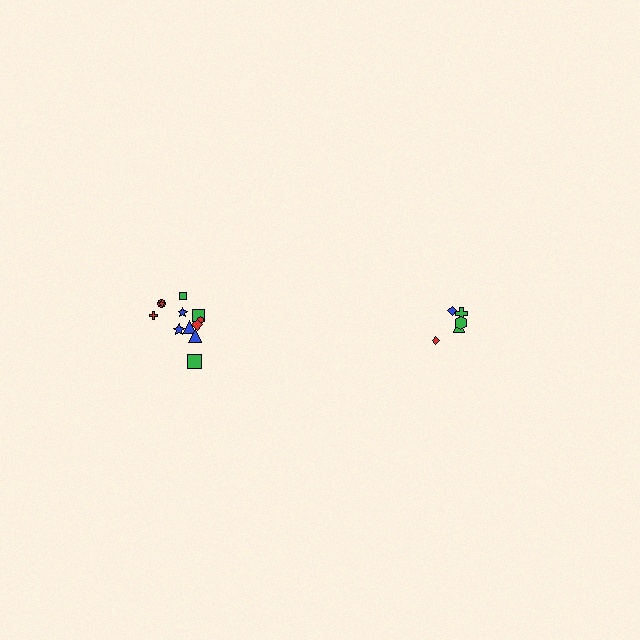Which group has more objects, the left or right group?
The left group.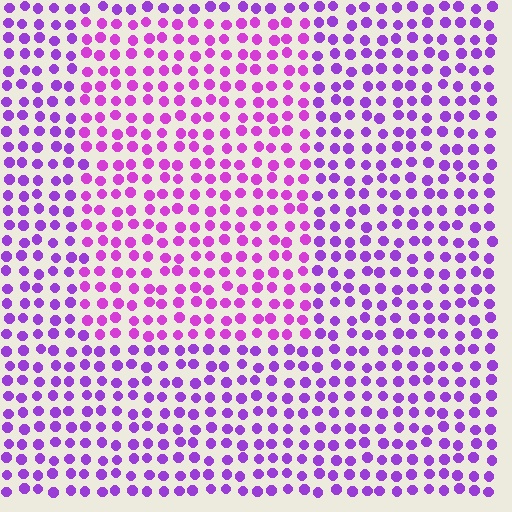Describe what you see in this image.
The image is filled with small purple elements in a uniform arrangement. A rectangle-shaped region is visible where the elements are tinted to a slightly different hue, forming a subtle color boundary.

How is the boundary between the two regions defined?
The boundary is defined purely by a slight shift in hue (about 24 degrees). Spacing, size, and orientation are identical on both sides.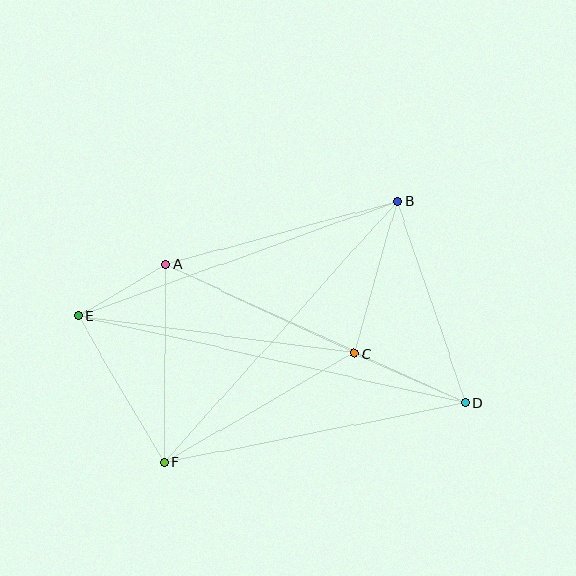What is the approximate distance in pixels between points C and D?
The distance between C and D is approximately 122 pixels.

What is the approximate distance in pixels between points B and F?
The distance between B and F is approximately 351 pixels.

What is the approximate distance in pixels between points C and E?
The distance between C and E is approximately 279 pixels.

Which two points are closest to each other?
Points A and E are closest to each other.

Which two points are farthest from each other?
Points D and E are farthest from each other.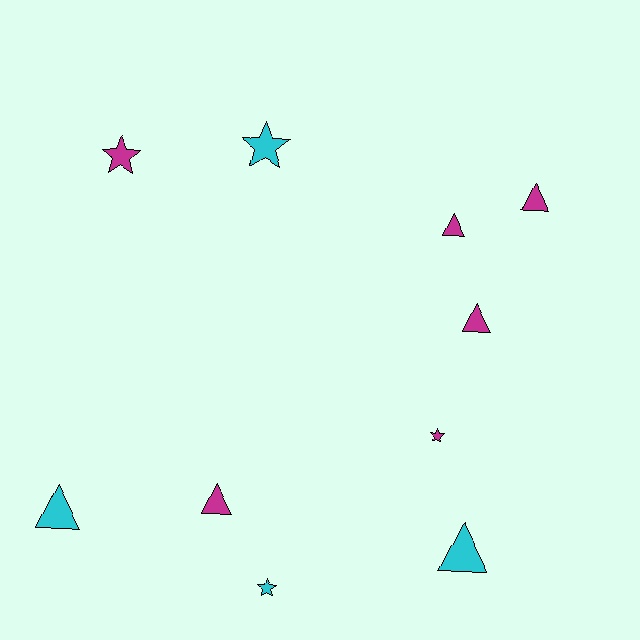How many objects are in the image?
There are 10 objects.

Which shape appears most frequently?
Triangle, with 6 objects.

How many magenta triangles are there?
There are 4 magenta triangles.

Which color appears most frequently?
Magenta, with 6 objects.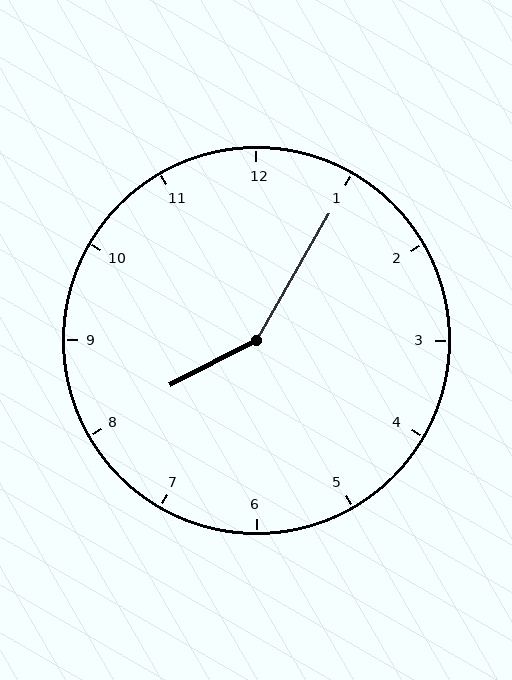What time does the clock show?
8:05.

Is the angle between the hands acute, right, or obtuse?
It is obtuse.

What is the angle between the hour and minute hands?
Approximately 148 degrees.